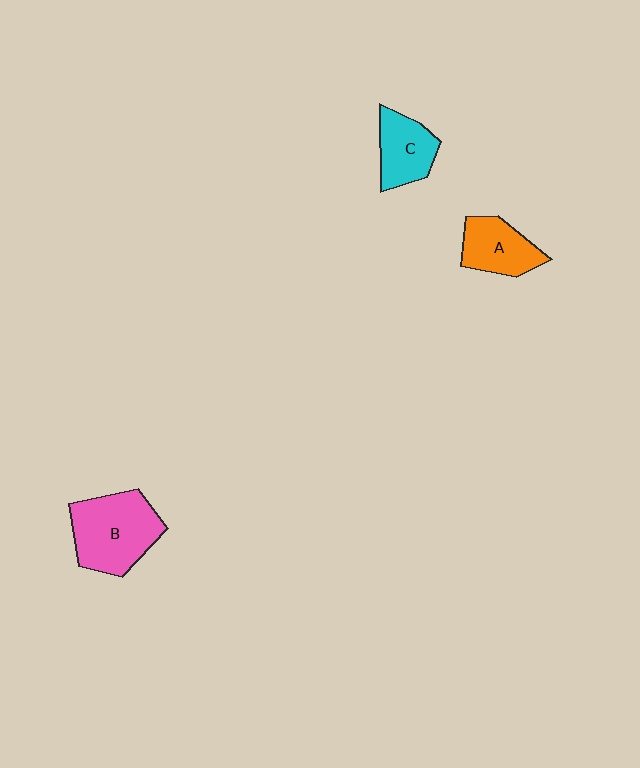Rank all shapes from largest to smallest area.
From largest to smallest: B (pink), A (orange), C (cyan).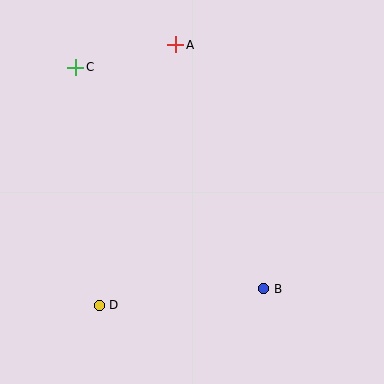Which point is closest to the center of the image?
Point B at (264, 289) is closest to the center.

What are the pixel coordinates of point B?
Point B is at (264, 289).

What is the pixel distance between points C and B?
The distance between C and B is 290 pixels.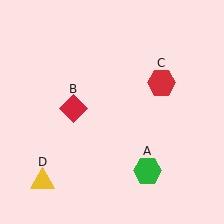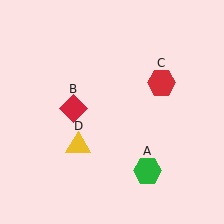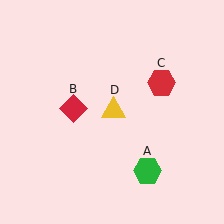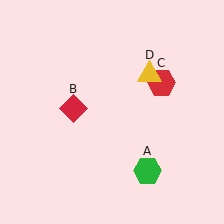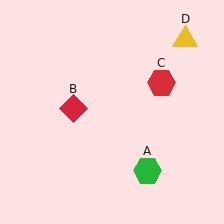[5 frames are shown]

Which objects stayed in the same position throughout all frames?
Green hexagon (object A) and red diamond (object B) and red hexagon (object C) remained stationary.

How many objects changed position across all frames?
1 object changed position: yellow triangle (object D).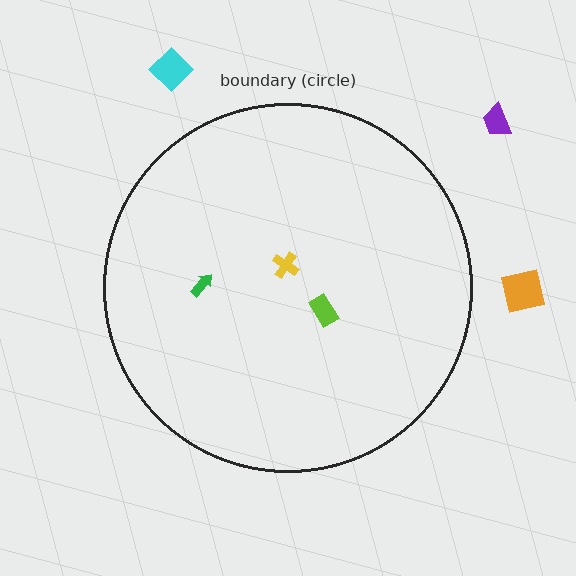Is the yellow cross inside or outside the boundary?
Inside.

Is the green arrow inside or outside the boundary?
Inside.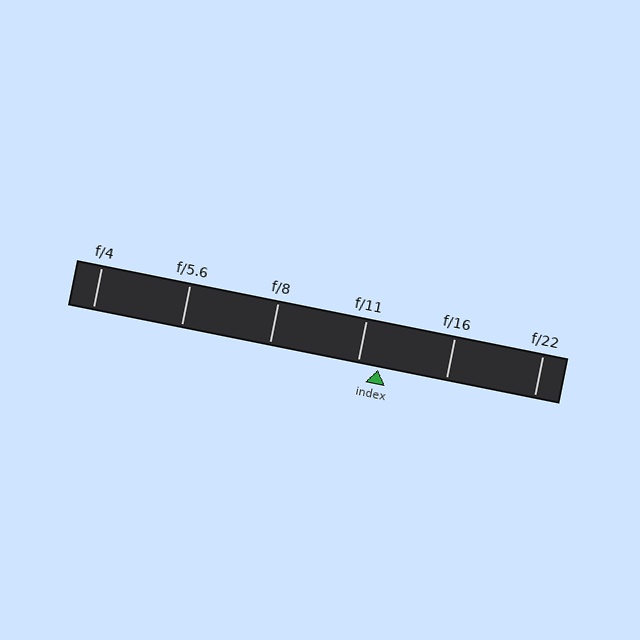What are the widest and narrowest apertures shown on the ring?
The widest aperture shown is f/4 and the narrowest is f/22.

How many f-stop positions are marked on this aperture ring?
There are 6 f-stop positions marked.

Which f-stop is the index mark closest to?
The index mark is closest to f/11.